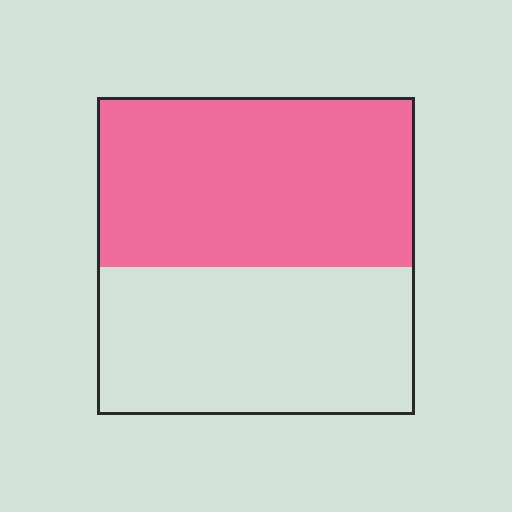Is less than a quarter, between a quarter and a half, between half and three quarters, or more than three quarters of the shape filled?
Between half and three quarters.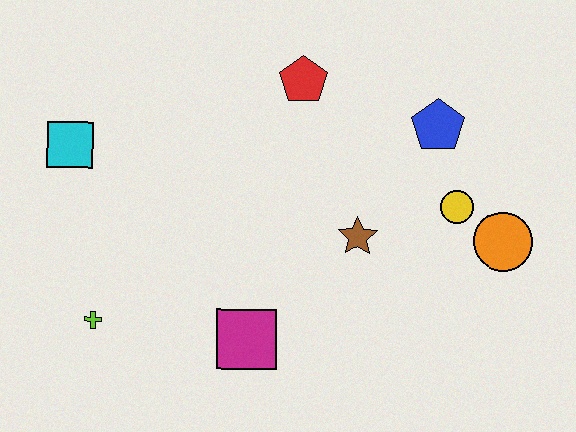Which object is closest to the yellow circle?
The orange circle is closest to the yellow circle.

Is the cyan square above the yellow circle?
Yes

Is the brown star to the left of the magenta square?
No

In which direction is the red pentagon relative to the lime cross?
The red pentagon is above the lime cross.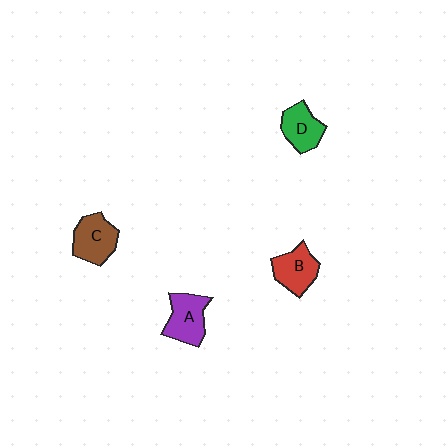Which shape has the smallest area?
Shape D (green).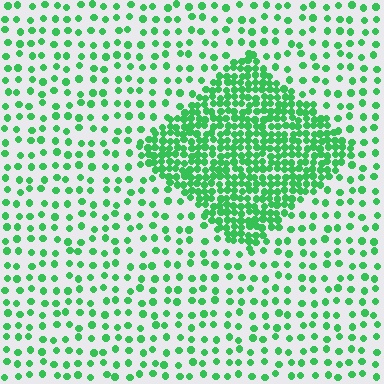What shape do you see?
I see a diamond.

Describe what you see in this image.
The image contains small green elements arranged at two different densities. A diamond-shaped region is visible where the elements are more densely packed than the surrounding area.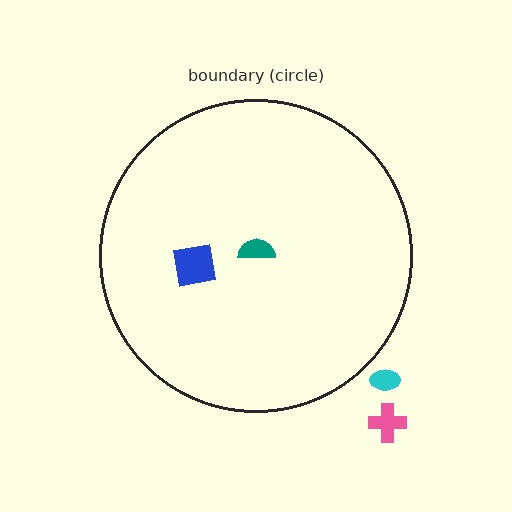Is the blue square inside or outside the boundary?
Inside.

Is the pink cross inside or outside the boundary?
Outside.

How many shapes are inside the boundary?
2 inside, 2 outside.